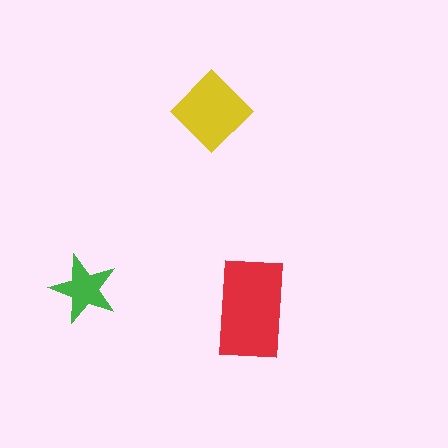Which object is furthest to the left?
The green star is leftmost.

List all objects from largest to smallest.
The red rectangle, the yellow diamond, the green star.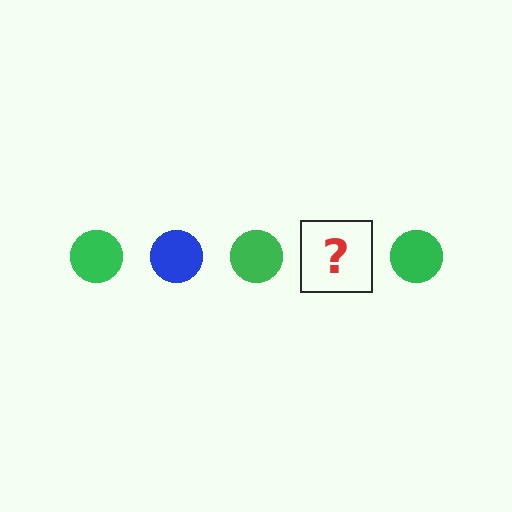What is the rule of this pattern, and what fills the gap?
The rule is that the pattern cycles through green, blue circles. The gap should be filled with a blue circle.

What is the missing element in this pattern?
The missing element is a blue circle.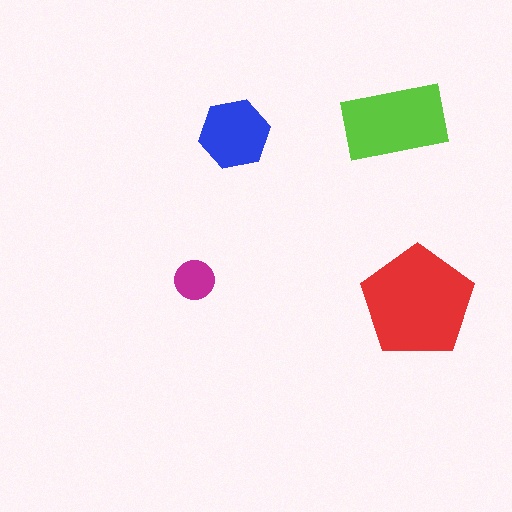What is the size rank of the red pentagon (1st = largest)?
1st.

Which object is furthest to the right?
The red pentagon is rightmost.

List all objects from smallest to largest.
The magenta circle, the blue hexagon, the lime rectangle, the red pentagon.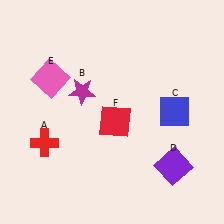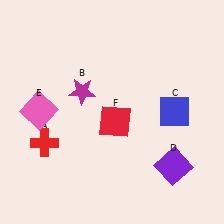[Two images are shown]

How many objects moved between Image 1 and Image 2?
1 object moved between the two images.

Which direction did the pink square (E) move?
The pink square (E) moved down.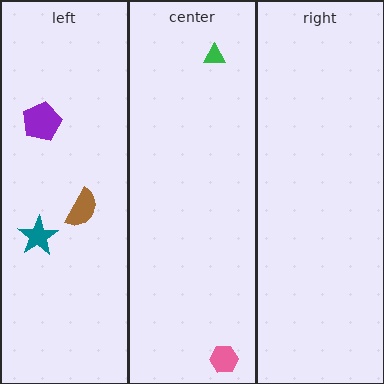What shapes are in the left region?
The teal star, the brown semicircle, the purple pentagon.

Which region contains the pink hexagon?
The center region.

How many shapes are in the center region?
2.